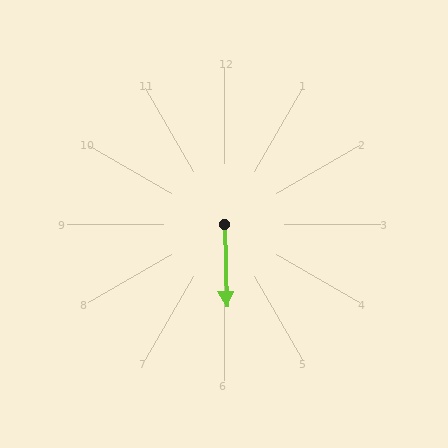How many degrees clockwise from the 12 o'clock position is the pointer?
Approximately 179 degrees.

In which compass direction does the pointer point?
South.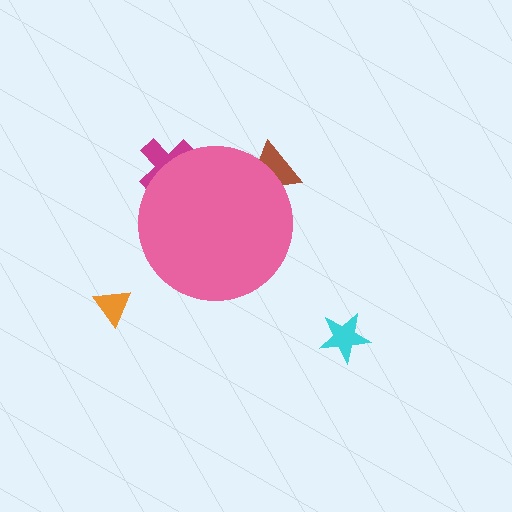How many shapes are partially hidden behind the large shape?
2 shapes are partially hidden.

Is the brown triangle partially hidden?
Yes, the brown triangle is partially hidden behind the pink circle.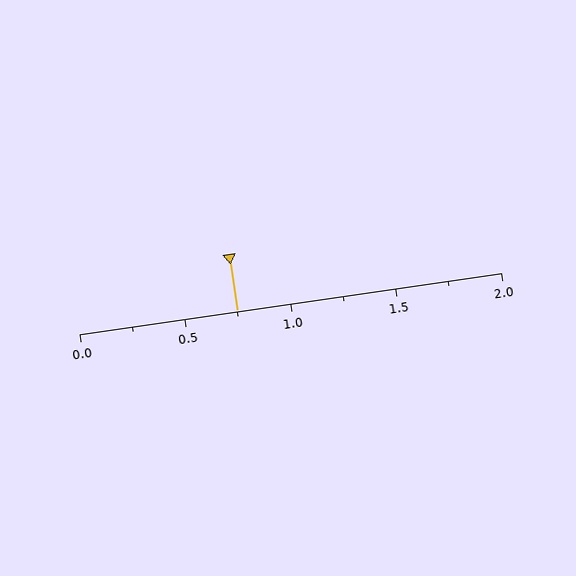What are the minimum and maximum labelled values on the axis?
The axis runs from 0.0 to 2.0.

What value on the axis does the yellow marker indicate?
The marker indicates approximately 0.75.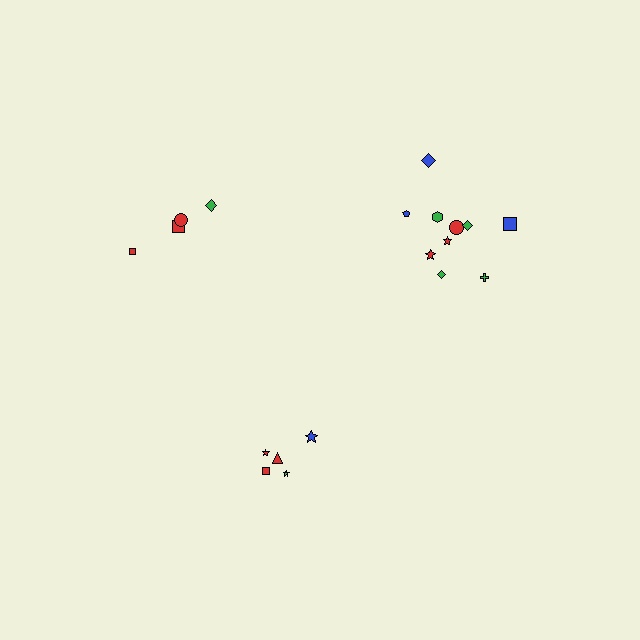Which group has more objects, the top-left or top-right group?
The top-right group.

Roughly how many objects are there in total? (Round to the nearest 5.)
Roughly 20 objects in total.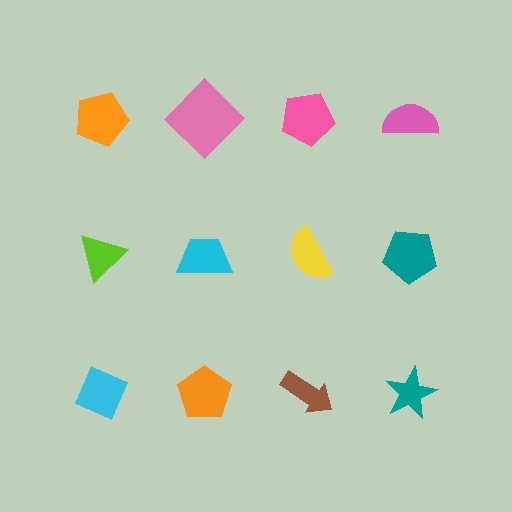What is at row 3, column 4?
A teal star.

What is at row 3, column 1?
A cyan diamond.